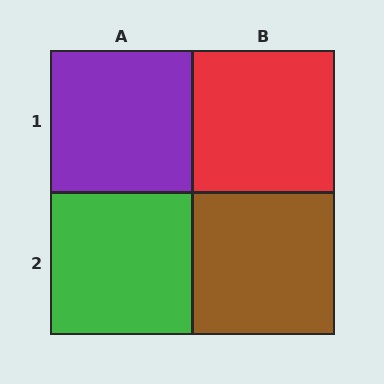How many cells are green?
1 cell is green.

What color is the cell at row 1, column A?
Purple.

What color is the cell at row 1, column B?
Red.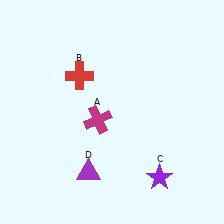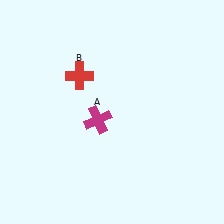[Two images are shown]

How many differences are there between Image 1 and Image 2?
There are 2 differences between the two images.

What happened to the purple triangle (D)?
The purple triangle (D) was removed in Image 2. It was in the bottom-left area of Image 1.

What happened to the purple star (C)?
The purple star (C) was removed in Image 2. It was in the bottom-right area of Image 1.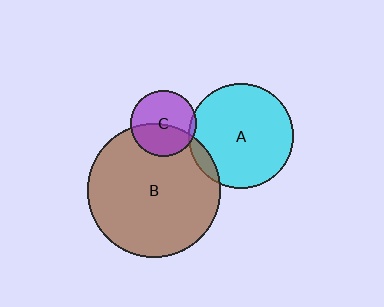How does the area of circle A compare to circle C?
Approximately 2.6 times.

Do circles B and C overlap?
Yes.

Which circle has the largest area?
Circle B (brown).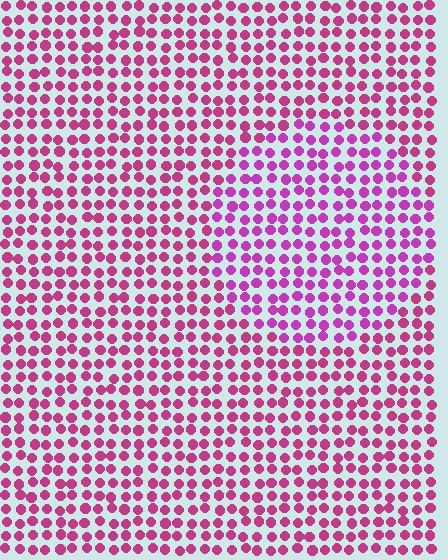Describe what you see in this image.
The image is filled with small magenta elements in a uniform arrangement. A circle-shaped region is visible where the elements are tinted to a slightly different hue, forming a subtle color boundary.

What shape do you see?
I see a circle.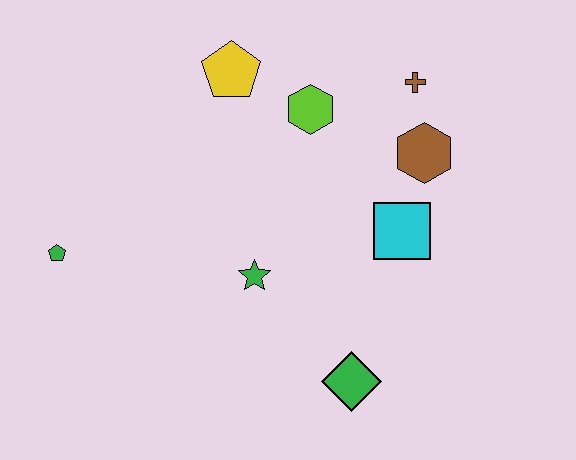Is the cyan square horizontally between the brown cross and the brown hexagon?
No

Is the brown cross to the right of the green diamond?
Yes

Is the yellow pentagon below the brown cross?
No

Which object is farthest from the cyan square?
The green pentagon is farthest from the cyan square.